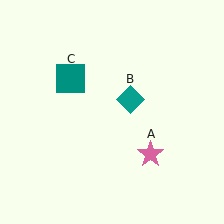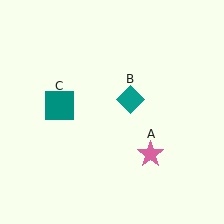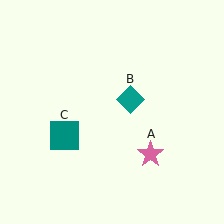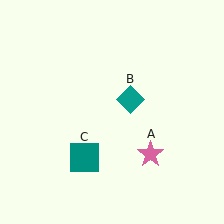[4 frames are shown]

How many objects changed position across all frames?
1 object changed position: teal square (object C).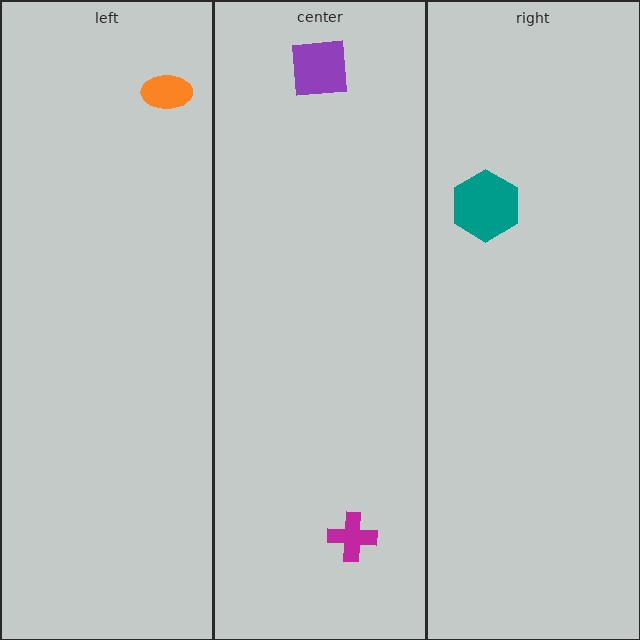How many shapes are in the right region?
1.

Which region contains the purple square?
The center region.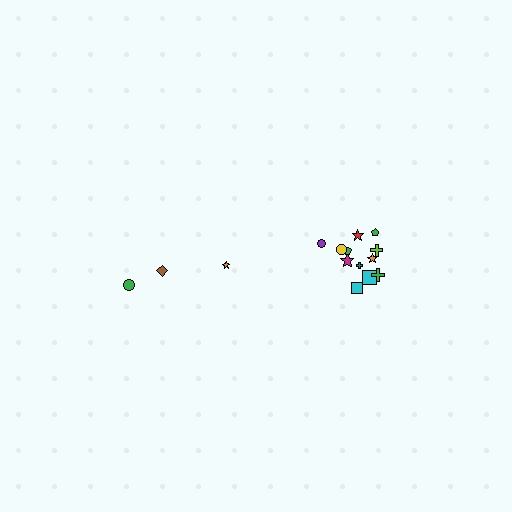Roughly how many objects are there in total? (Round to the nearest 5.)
Roughly 15 objects in total.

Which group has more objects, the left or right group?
The right group.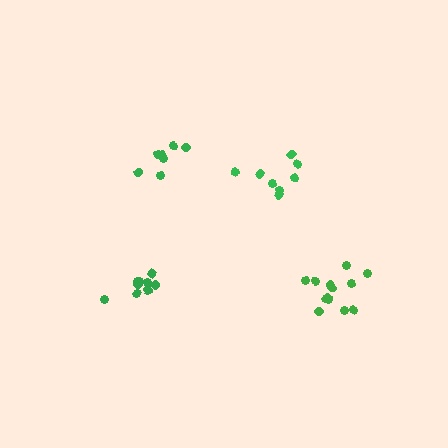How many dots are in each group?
Group 1: 10 dots, Group 2: 13 dots, Group 3: 7 dots, Group 4: 8 dots (38 total).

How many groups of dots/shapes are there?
There are 4 groups.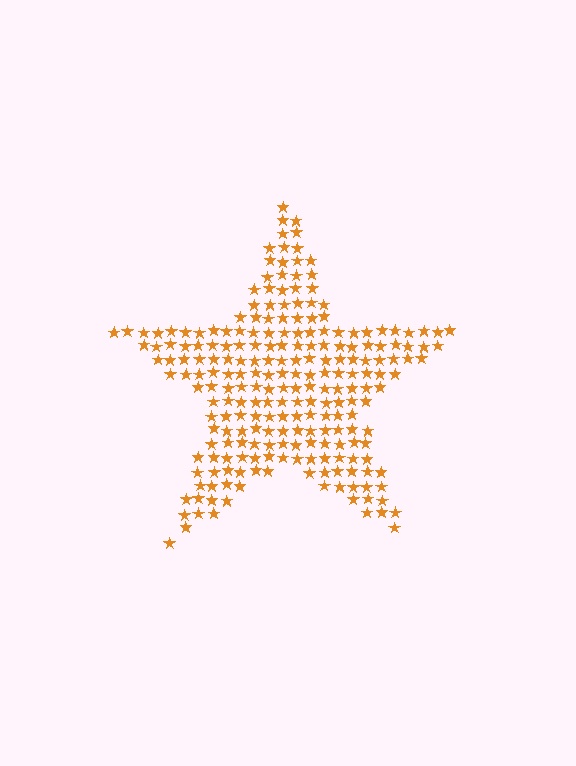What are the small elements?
The small elements are stars.